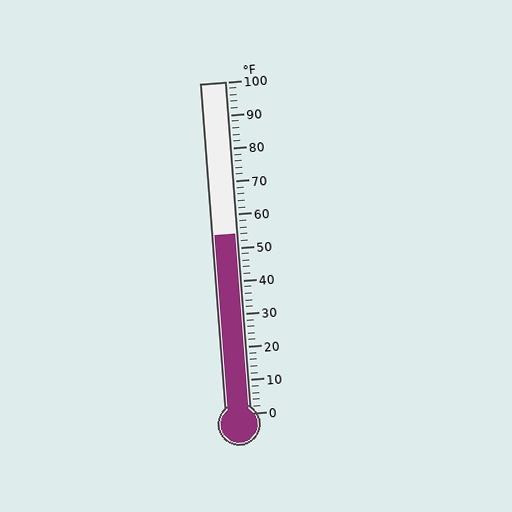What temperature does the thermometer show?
The thermometer shows approximately 54°F.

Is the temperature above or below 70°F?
The temperature is below 70°F.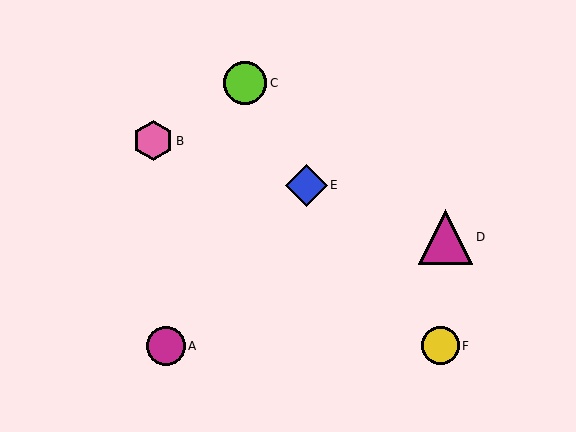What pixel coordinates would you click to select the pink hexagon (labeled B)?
Click at (153, 141) to select the pink hexagon B.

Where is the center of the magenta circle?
The center of the magenta circle is at (166, 346).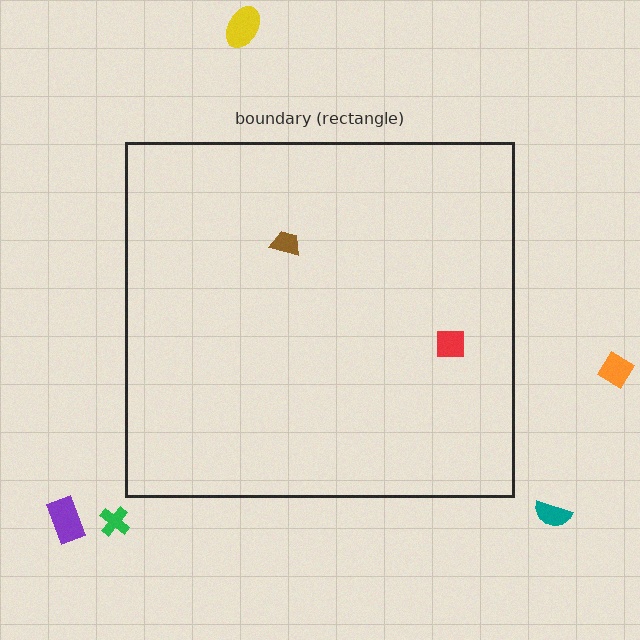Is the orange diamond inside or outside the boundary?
Outside.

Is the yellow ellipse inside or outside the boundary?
Outside.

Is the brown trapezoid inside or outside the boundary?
Inside.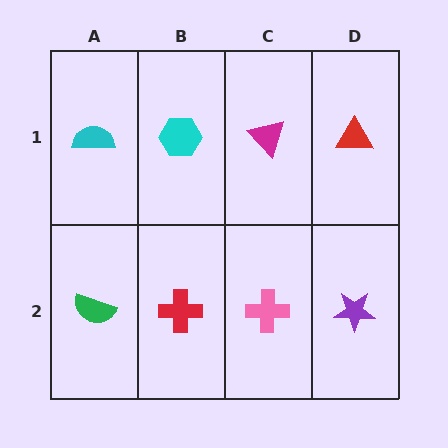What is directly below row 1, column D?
A purple star.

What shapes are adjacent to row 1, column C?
A pink cross (row 2, column C), a cyan hexagon (row 1, column B), a red triangle (row 1, column D).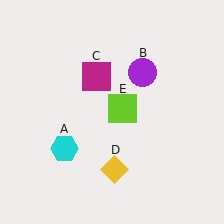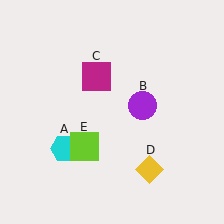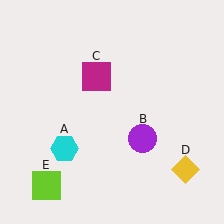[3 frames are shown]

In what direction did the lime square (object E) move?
The lime square (object E) moved down and to the left.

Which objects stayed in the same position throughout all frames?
Cyan hexagon (object A) and magenta square (object C) remained stationary.